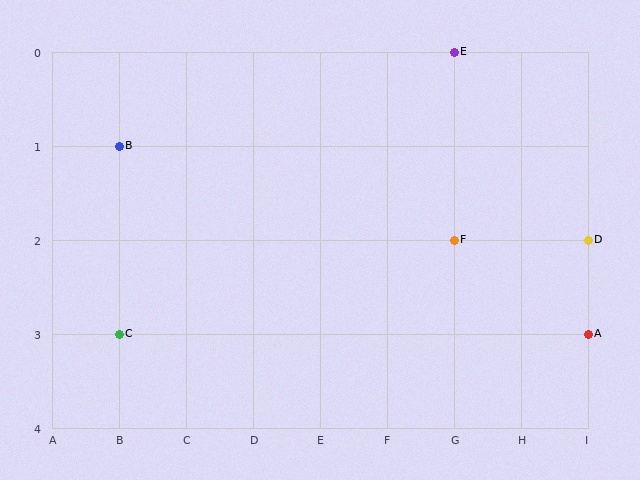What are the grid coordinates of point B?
Point B is at grid coordinates (B, 1).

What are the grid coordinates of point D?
Point D is at grid coordinates (I, 2).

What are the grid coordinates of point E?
Point E is at grid coordinates (G, 0).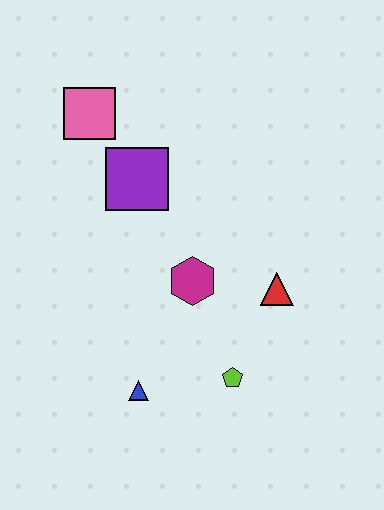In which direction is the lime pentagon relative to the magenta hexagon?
The lime pentagon is below the magenta hexagon.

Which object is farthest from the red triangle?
The pink square is farthest from the red triangle.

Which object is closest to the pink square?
The purple square is closest to the pink square.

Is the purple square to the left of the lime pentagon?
Yes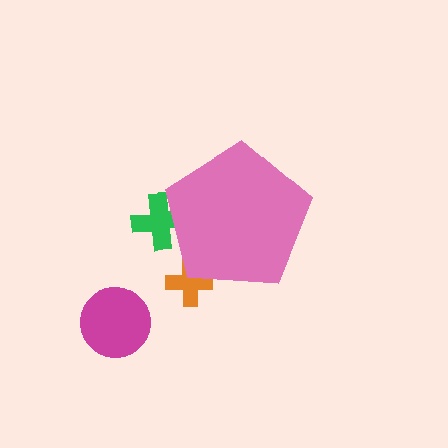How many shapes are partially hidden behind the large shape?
2 shapes are partially hidden.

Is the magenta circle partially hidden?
No, the magenta circle is fully visible.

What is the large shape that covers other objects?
A pink pentagon.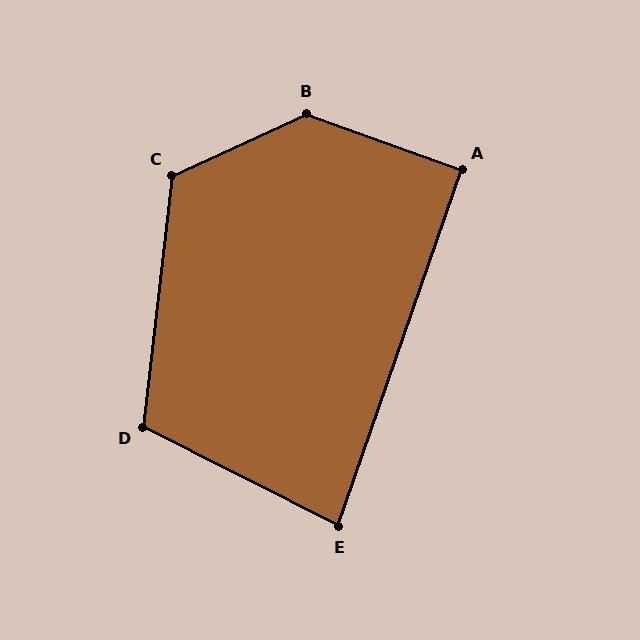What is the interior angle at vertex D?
Approximately 110 degrees (obtuse).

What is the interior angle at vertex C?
Approximately 121 degrees (obtuse).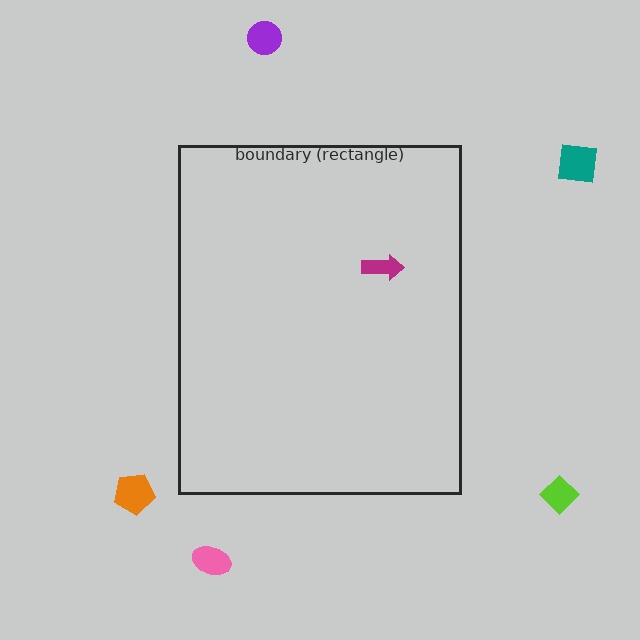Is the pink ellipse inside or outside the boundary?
Outside.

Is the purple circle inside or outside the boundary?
Outside.